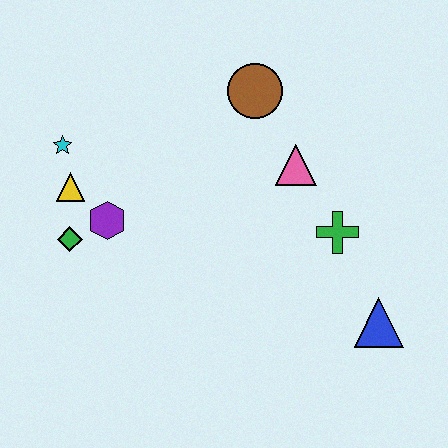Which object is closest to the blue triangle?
The green cross is closest to the blue triangle.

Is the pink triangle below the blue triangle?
No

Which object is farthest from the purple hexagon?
The blue triangle is farthest from the purple hexagon.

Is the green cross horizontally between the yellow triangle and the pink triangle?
No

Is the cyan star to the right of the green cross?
No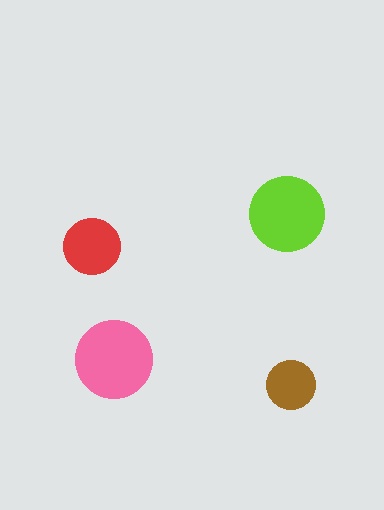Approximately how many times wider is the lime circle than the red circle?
About 1.5 times wider.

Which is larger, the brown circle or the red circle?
The red one.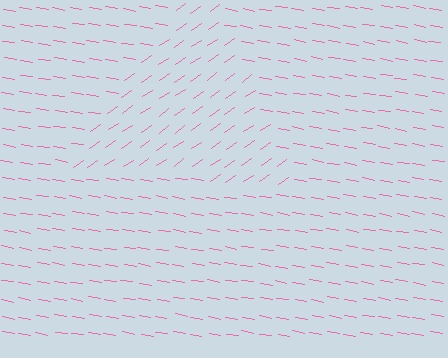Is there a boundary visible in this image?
Yes, there is a texture boundary formed by a change in line orientation.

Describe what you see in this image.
The image is filled with small pink line segments. A triangle region in the image has lines oriented differently from the surrounding lines, creating a visible texture boundary.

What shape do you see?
I see a triangle.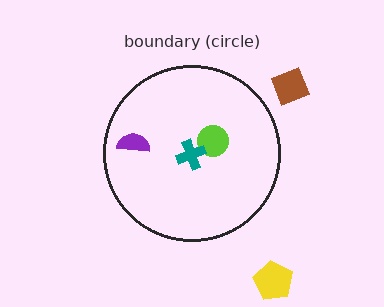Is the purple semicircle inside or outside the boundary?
Inside.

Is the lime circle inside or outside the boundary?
Inside.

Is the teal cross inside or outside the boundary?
Inside.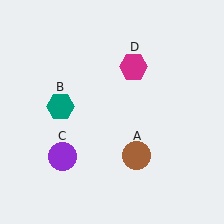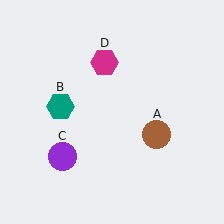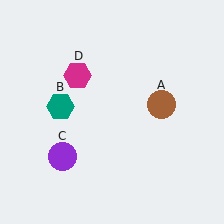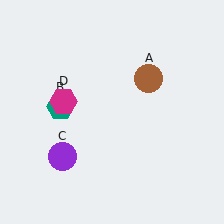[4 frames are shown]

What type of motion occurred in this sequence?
The brown circle (object A), magenta hexagon (object D) rotated counterclockwise around the center of the scene.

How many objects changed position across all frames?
2 objects changed position: brown circle (object A), magenta hexagon (object D).